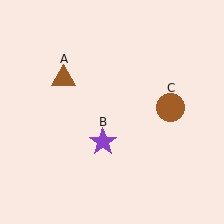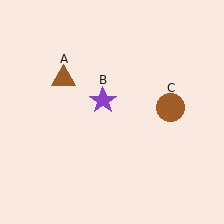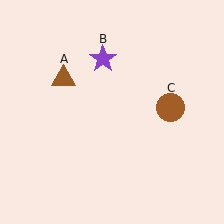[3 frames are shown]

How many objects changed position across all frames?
1 object changed position: purple star (object B).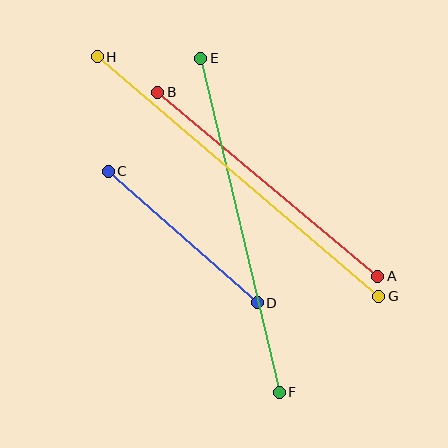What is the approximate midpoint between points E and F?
The midpoint is at approximately (240, 225) pixels.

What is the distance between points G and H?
The distance is approximately 370 pixels.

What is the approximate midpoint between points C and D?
The midpoint is at approximately (183, 237) pixels.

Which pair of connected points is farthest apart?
Points G and H are farthest apart.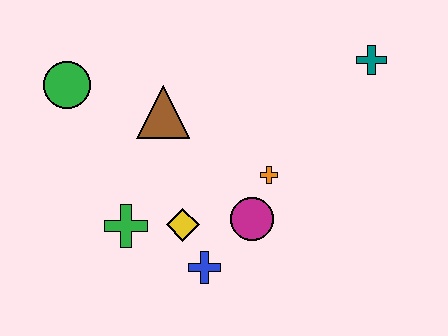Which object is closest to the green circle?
The brown triangle is closest to the green circle.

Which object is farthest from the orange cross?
The green circle is farthest from the orange cross.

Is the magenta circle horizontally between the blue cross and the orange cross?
Yes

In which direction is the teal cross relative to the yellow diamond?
The teal cross is to the right of the yellow diamond.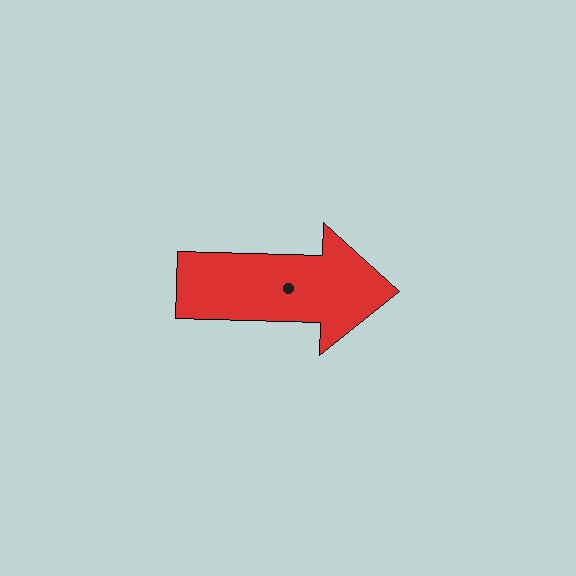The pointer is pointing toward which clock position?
Roughly 3 o'clock.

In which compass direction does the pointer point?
East.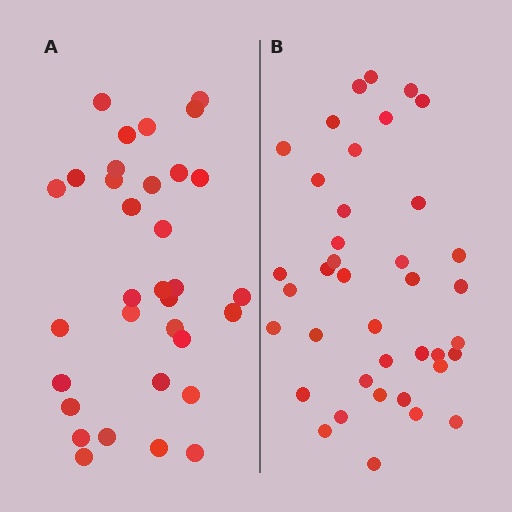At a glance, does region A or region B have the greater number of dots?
Region B (the right region) has more dots.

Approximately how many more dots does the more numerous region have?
Region B has about 6 more dots than region A.